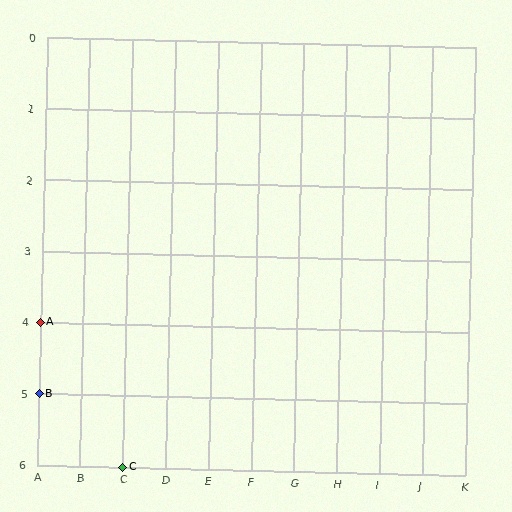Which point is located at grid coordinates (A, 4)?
Point A is at (A, 4).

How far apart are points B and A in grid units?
Points B and A are 1 row apart.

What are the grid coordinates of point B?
Point B is at grid coordinates (A, 5).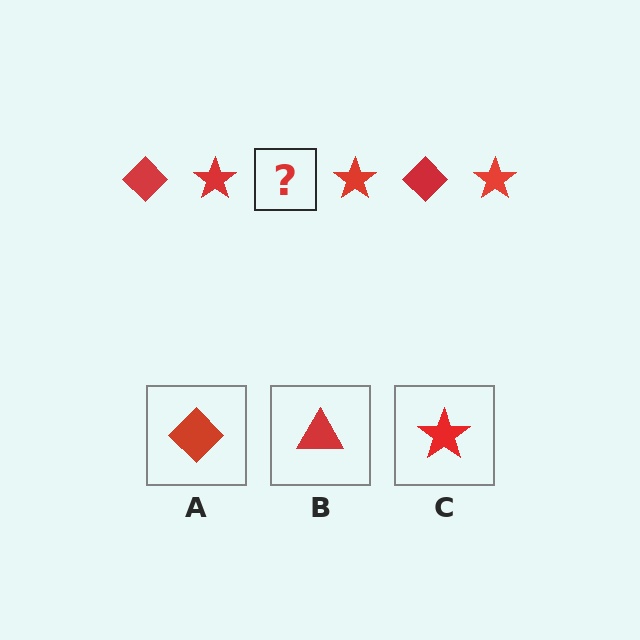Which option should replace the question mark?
Option A.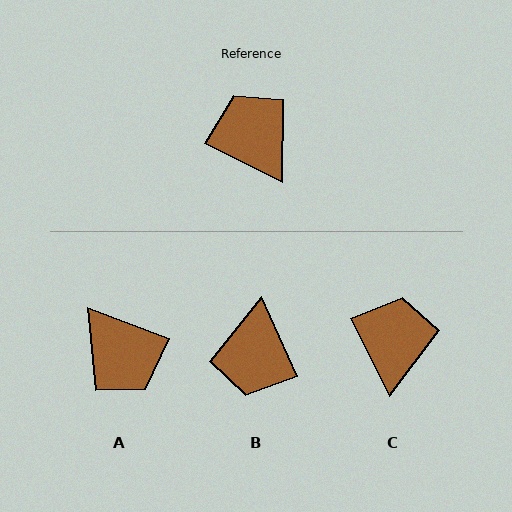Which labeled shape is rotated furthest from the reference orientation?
A, about 174 degrees away.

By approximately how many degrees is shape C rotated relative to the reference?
Approximately 37 degrees clockwise.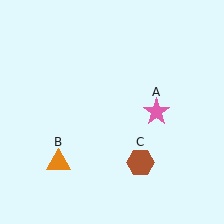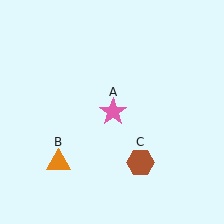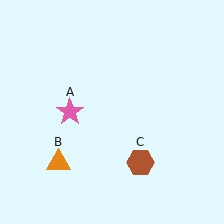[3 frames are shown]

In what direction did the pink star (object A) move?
The pink star (object A) moved left.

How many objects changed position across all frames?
1 object changed position: pink star (object A).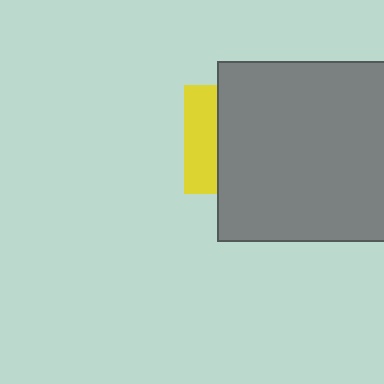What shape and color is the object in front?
The object in front is a gray rectangle.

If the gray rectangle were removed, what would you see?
You would see the complete yellow square.